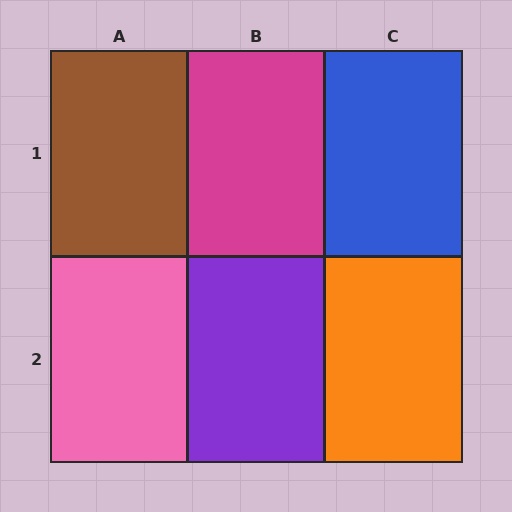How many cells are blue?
1 cell is blue.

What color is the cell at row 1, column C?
Blue.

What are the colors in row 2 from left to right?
Pink, purple, orange.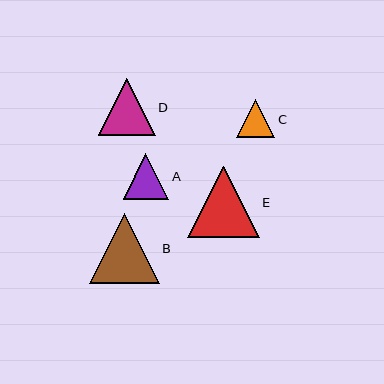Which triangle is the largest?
Triangle E is the largest with a size of approximately 72 pixels.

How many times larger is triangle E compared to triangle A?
Triangle E is approximately 1.6 times the size of triangle A.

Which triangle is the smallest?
Triangle C is the smallest with a size of approximately 38 pixels.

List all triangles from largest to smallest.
From largest to smallest: E, B, D, A, C.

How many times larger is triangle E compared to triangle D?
Triangle E is approximately 1.3 times the size of triangle D.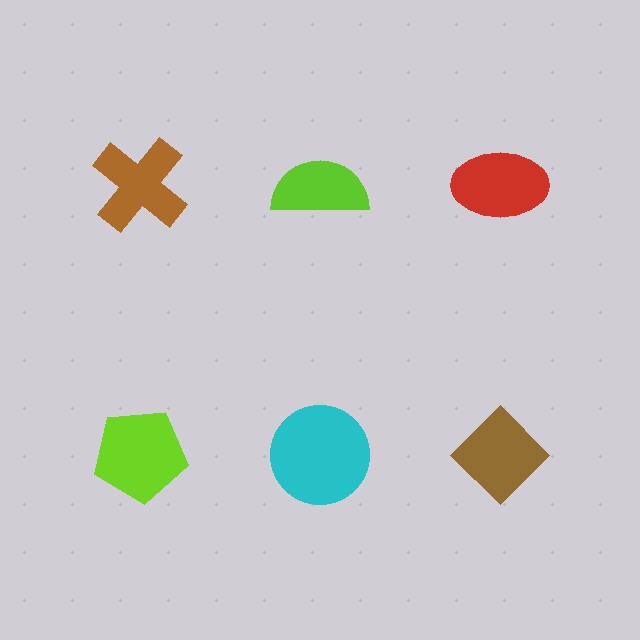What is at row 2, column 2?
A cyan circle.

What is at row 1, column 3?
A red ellipse.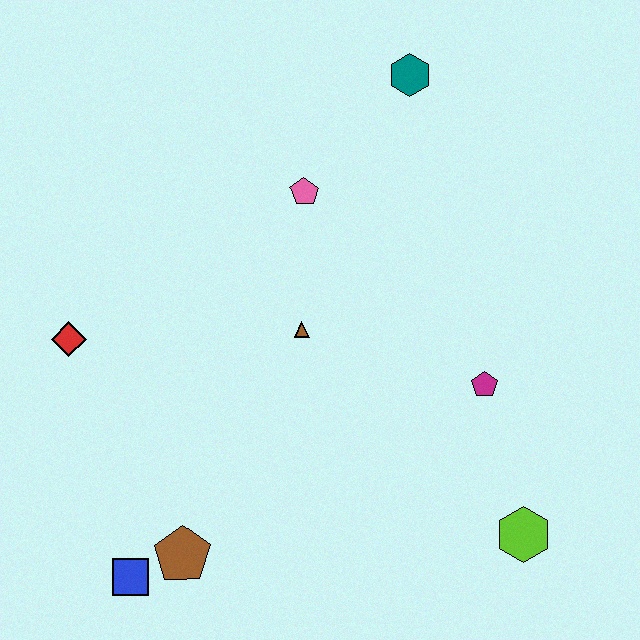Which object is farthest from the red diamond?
The lime hexagon is farthest from the red diamond.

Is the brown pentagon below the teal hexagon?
Yes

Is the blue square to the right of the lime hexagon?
No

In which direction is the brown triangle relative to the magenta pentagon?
The brown triangle is to the left of the magenta pentagon.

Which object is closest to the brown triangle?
The pink pentagon is closest to the brown triangle.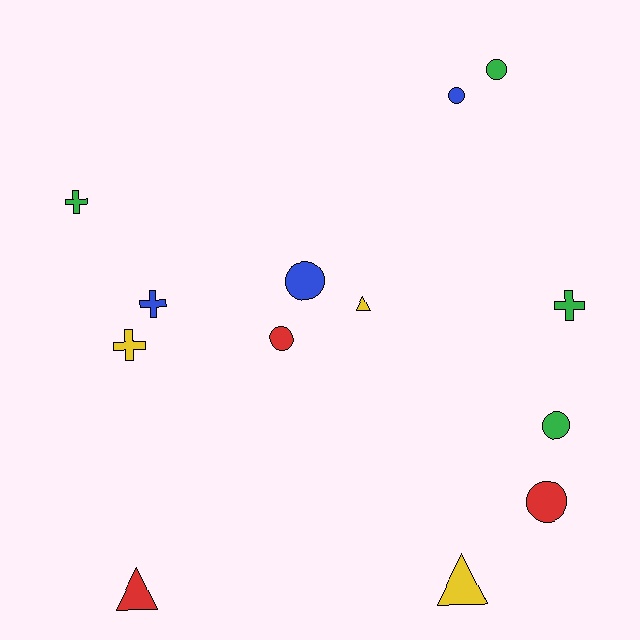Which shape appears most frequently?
Circle, with 6 objects.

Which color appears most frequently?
Green, with 4 objects.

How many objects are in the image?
There are 13 objects.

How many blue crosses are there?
There is 1 blue cross.